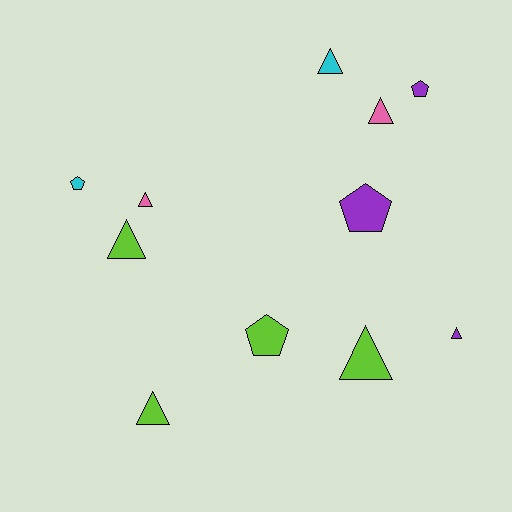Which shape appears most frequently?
Triangle, with 7 objects.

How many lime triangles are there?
There are 3 lime triangles.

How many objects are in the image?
There are 11 objects.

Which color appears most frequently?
Lime, with 4 objects.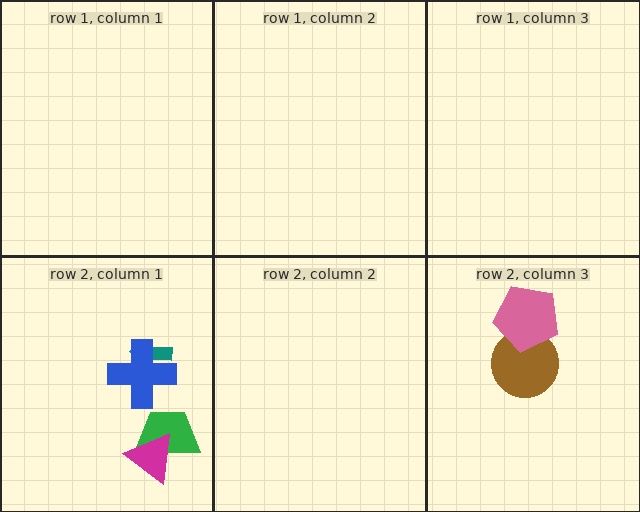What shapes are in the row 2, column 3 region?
The brown circle, the pink pentagon.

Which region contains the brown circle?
The row 2, column 3 region.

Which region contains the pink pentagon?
The row 2, column 3 region.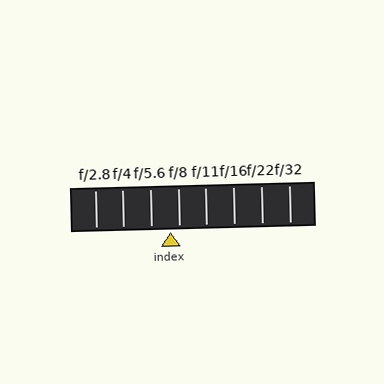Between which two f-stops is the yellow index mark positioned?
The index mark is between f/5.6 and f/8.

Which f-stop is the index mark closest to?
The index mark is closest to f/8.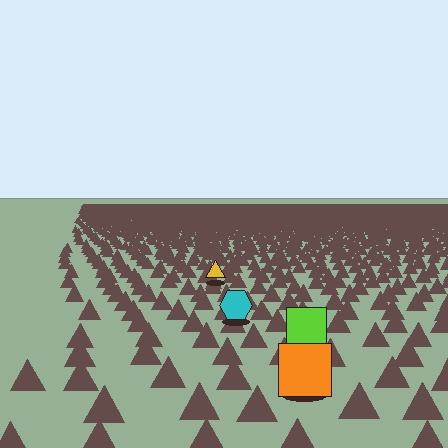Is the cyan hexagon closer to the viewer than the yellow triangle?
Yes. The cyan hexagon is closer — you can tell from the texture gradient: the ground texture is coarser near it.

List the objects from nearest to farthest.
From nearest to farthest: the orange square, the lime square, the cyan hexagon, the yellow triangle.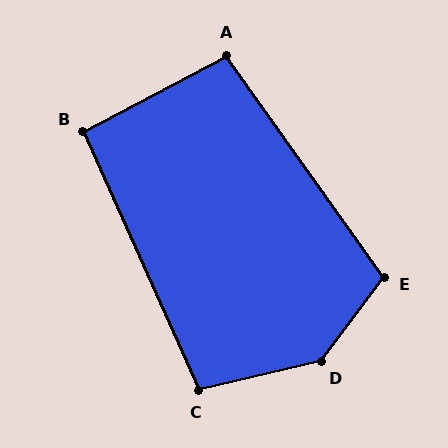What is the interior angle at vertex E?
Approximately 108 degrees (obtuse).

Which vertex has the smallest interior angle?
B, at approximately 94 degrees.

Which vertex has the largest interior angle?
D, at approximately 140 degrees.